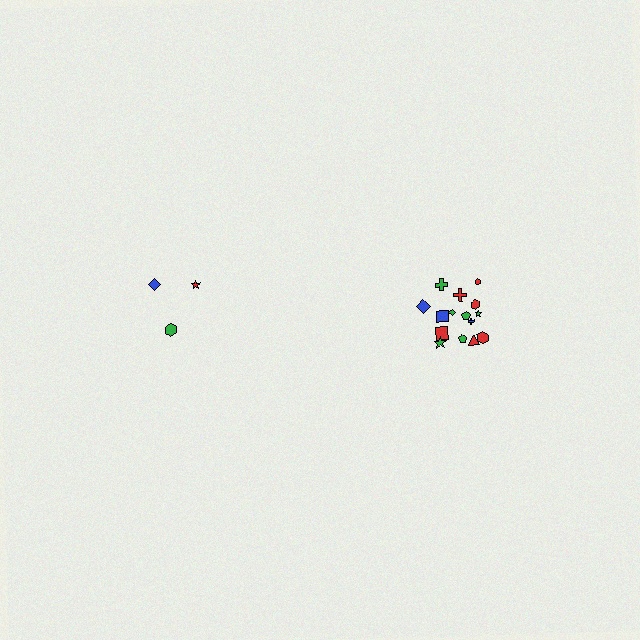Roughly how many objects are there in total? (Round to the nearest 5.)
Roughly 20 objects in total.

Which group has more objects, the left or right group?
The right group.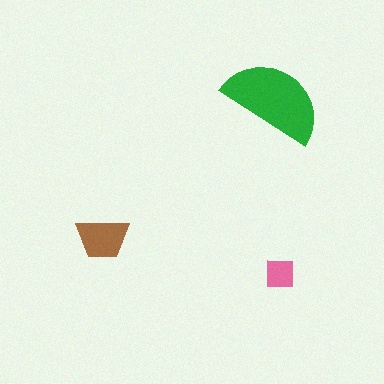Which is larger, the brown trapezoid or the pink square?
The brown trapezoid.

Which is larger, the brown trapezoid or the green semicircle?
The green semicircle.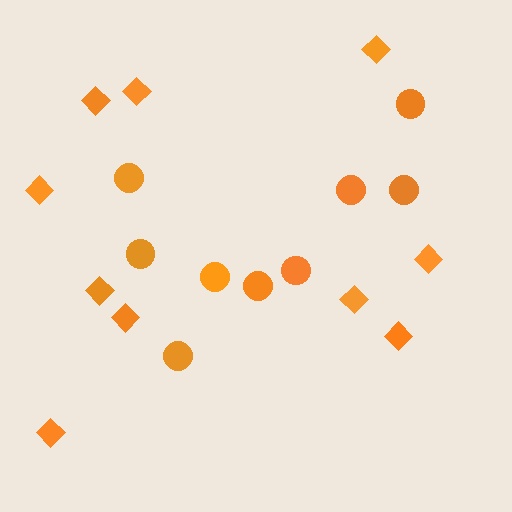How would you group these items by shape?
There are 2 groups: one group of circles (9) and one group of diamonds (10).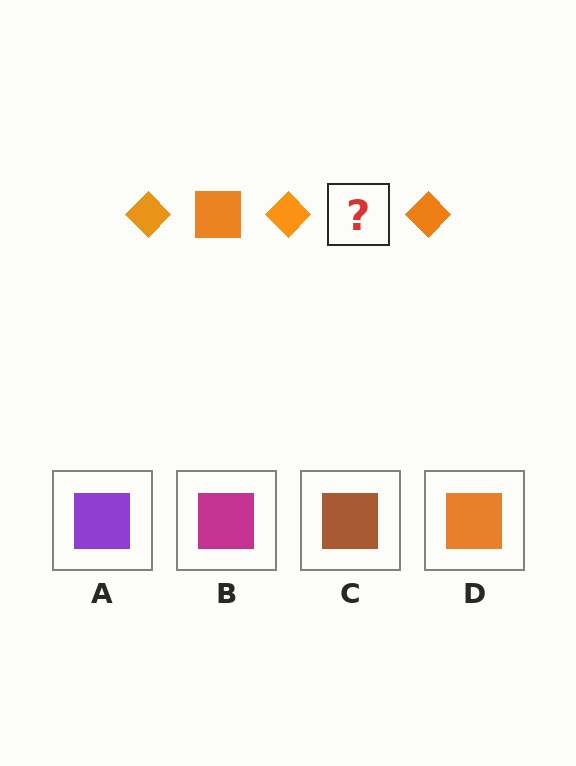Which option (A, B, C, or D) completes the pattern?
D.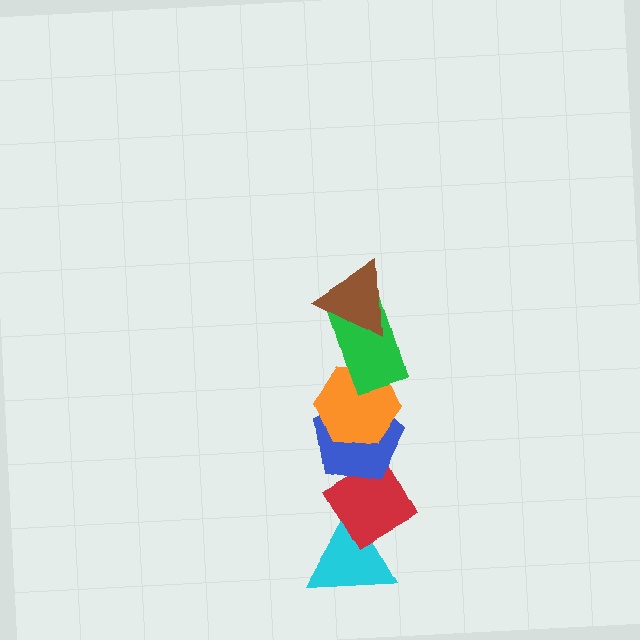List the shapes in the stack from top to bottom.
From top to bottom: the brown triangle, the green rectangle, the orange hexagon, the blue pentagon, the red diamond, the cyan triangle.